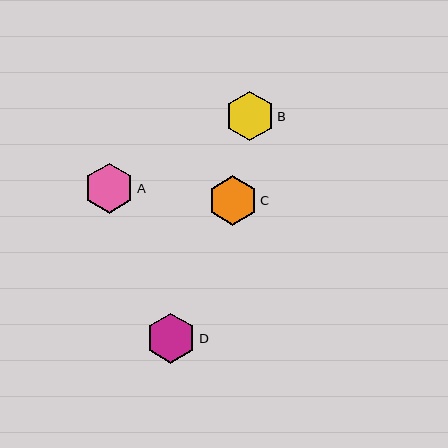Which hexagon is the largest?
Hexagon D is the largest with a size of approximately 50 pixels.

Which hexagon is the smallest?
Hexagon C is the smallest with a size of approximately 49 pixels.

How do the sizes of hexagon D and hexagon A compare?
Hexagon D and hexagon A are approximately the same size.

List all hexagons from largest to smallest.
From largest to smallest: D, A, B, C.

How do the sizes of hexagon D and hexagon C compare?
Hexagon D and hexagon C are approximately the same size.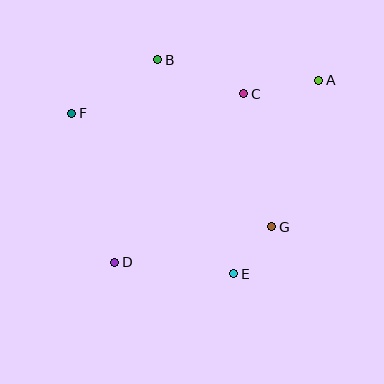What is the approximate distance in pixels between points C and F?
The distance between C and F is approximately 173 pixels.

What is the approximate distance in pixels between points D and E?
The distance between D and E is approximately 119 pixels.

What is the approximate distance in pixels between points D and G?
The distance between D and G is approximately 161 pixels.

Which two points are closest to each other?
Points E and G are closest to each other.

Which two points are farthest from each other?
Points A and D are farthest from each other.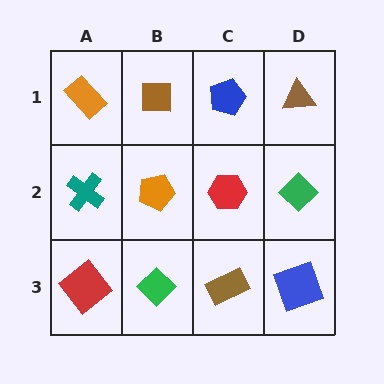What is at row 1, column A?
An orange rectangle.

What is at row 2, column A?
A teal cross.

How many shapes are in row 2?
4 shapes.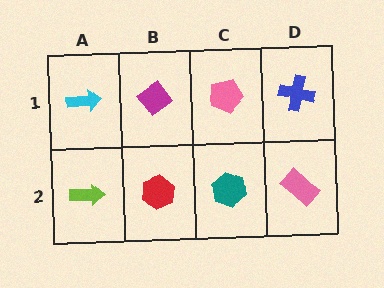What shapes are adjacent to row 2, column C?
A pink pentagon (row 1, column C), a red hexagon (row 2, column B), a pink rectangle (row 2, column D).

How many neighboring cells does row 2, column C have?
3.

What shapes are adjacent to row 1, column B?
A red hexagon (row 2, column B), a cyan arrow (row 1, column A), a pink pentagon (row 1, column C).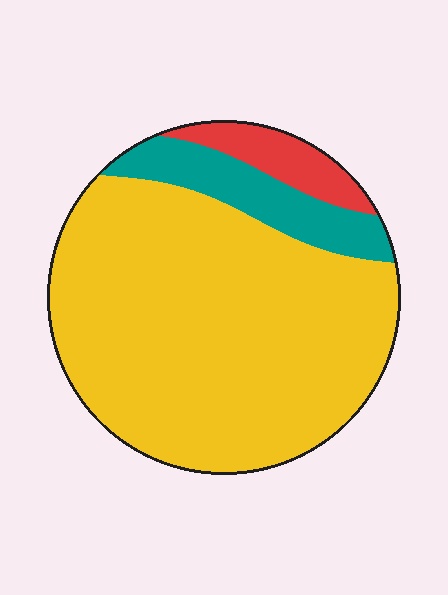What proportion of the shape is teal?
Teal takes up less than a quarter of the shape.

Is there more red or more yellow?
Yellow.